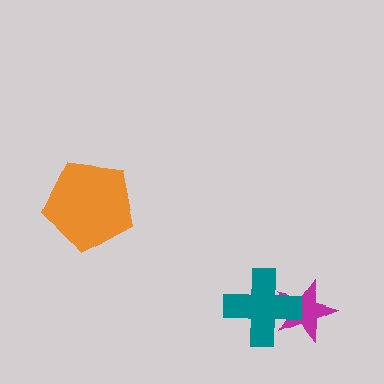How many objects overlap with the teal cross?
1 object overlaps with the teal cross.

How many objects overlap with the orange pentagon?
0 objects overlap with the orange pentagon.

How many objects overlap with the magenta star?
1 object overlaps with the magenta star.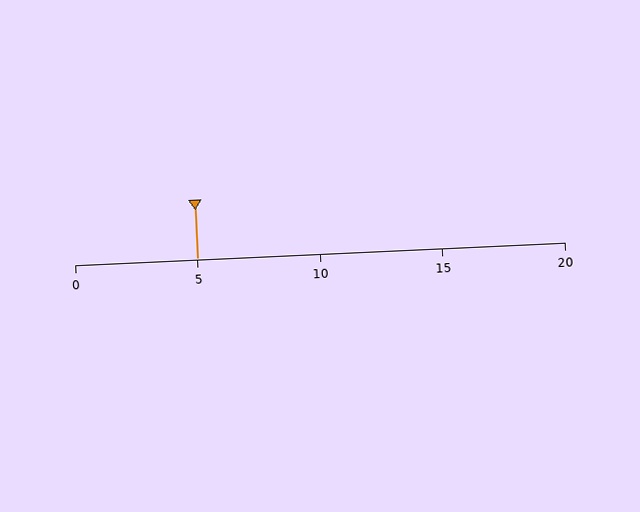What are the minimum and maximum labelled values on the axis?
The axis runs from 0 to 20.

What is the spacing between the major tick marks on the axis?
The major ticks are spaced 5 apart.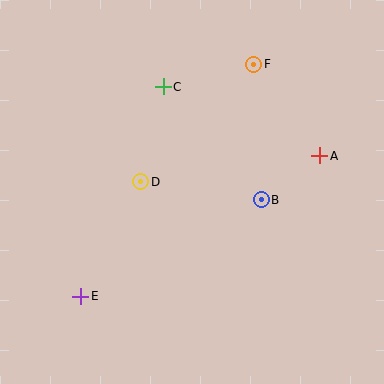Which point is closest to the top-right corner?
Point F is closest to the top-right corner.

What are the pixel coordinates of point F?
Point F is at (254, 64).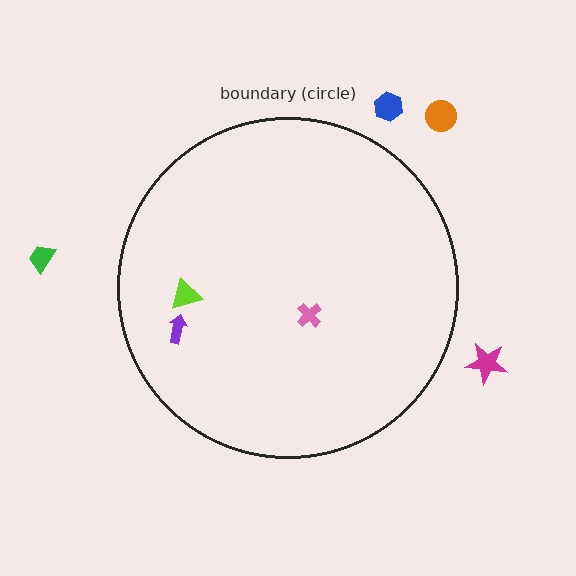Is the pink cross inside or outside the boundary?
Inside.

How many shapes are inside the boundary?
3 inside, 4 outside.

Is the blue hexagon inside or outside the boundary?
Outside.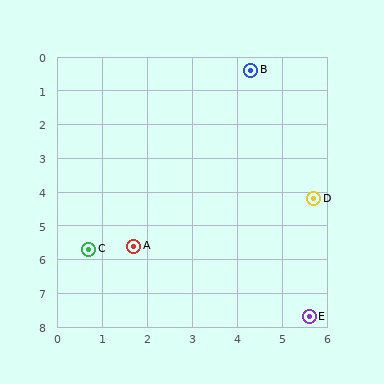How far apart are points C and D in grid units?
Points C and D are about 5.2 grid units apart.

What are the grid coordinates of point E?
Point E is at approximately (5.6, 7.7).